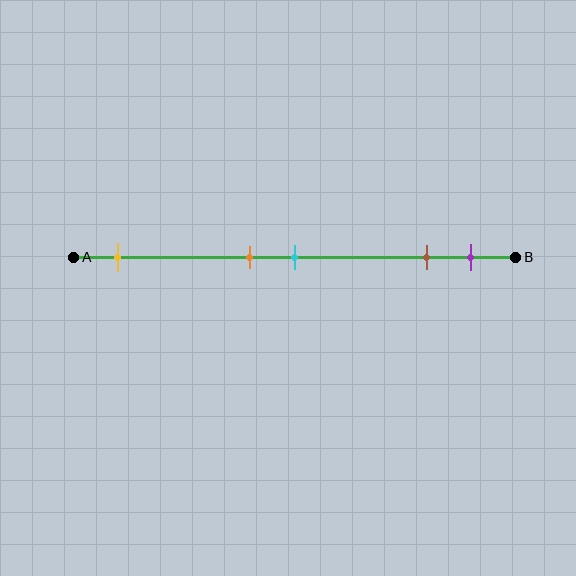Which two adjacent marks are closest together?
The orange and cyan marks are the closest adjacent pair.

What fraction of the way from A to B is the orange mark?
The orange mark is approximately 40% (0.4) of the way from A to B.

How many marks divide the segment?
There are 5 marks dividing the segment.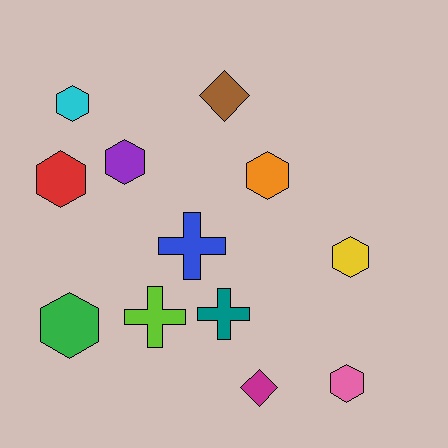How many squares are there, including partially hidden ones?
There are no squares.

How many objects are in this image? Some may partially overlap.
There are 12 objects.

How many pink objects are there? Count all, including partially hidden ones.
There is 1 pink object.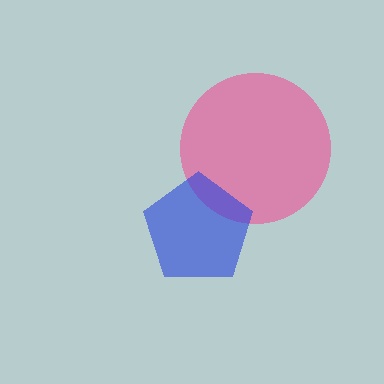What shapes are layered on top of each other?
The layered shapes are: a pink circle, a blue pentagon.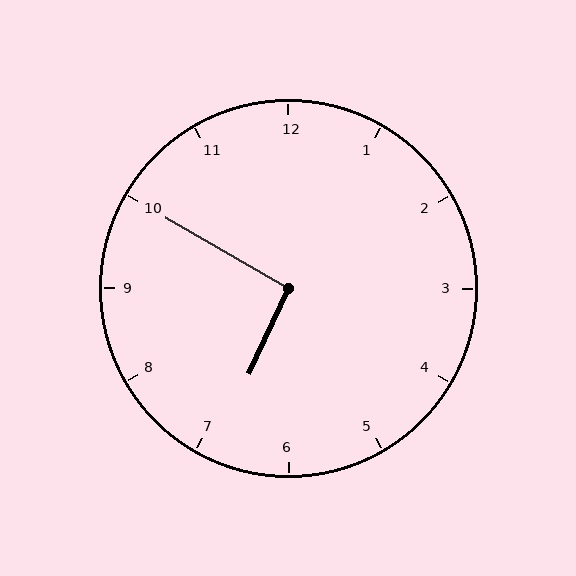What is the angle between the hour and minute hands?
Approximately 95 degrees.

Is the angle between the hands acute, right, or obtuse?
It is right.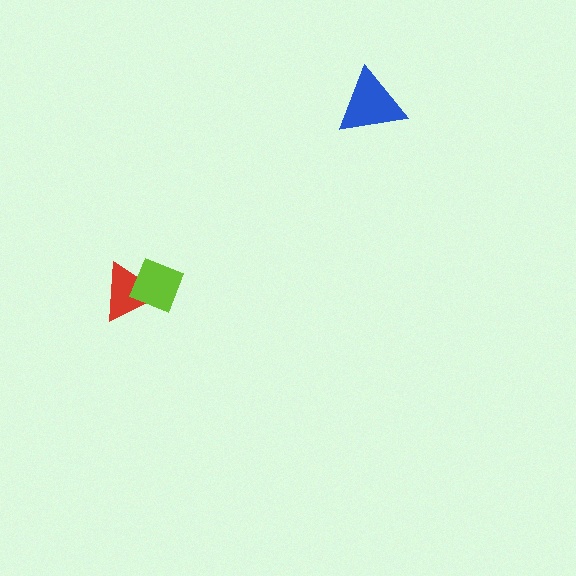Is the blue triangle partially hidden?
No, no other shape covers it.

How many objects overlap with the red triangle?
1 object overlaps with the red triangle.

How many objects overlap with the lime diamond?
1 object overlaps with the lime diamond.